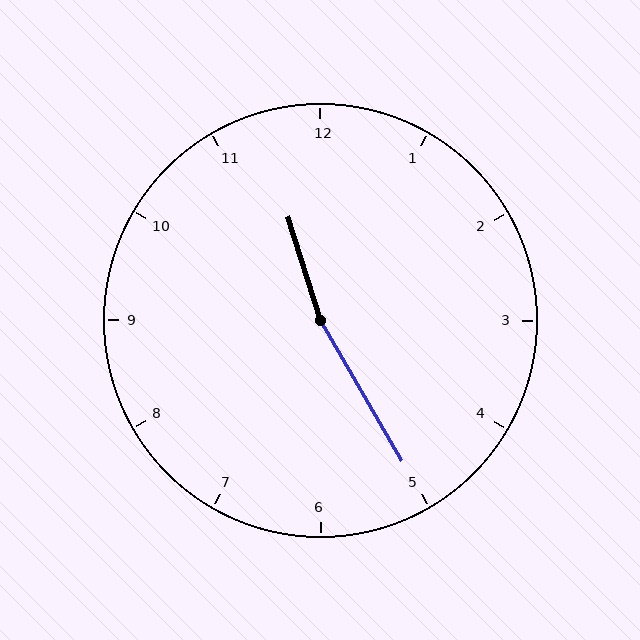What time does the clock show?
11:25.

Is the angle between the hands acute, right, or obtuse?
It is obtuse.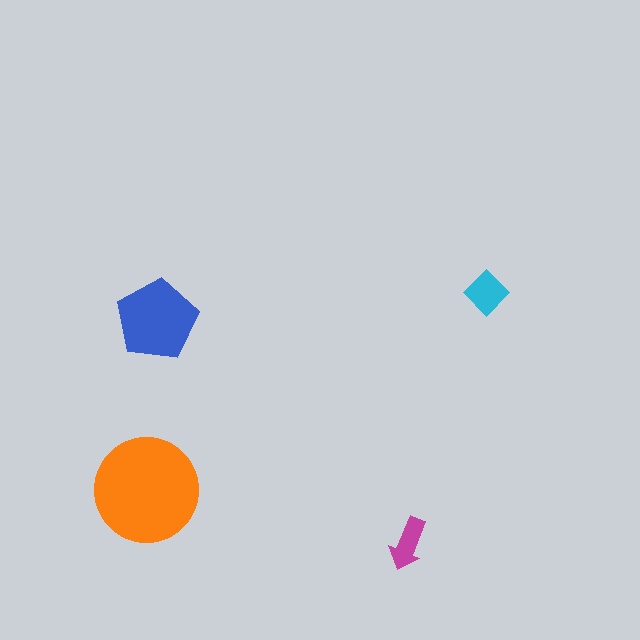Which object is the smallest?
The magenta arrow.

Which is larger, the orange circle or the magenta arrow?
The orange circle.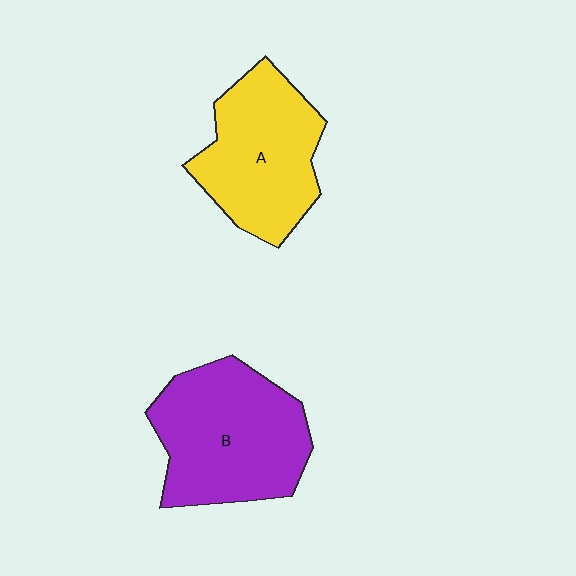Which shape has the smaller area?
Shape A (yellow).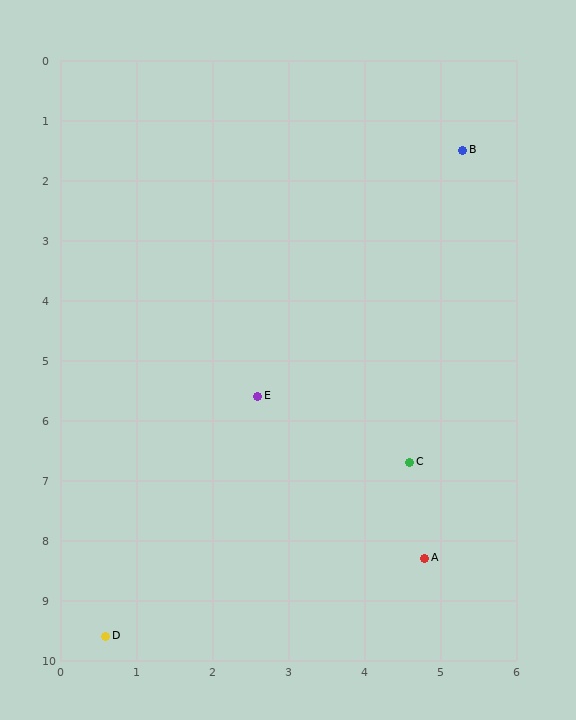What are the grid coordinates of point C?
Point C is at approximately (4.6, 6.7).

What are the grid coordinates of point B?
Point B is at approximately (5.3, 1.5).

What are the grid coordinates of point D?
Point D is at approximately (0.6, 9.6).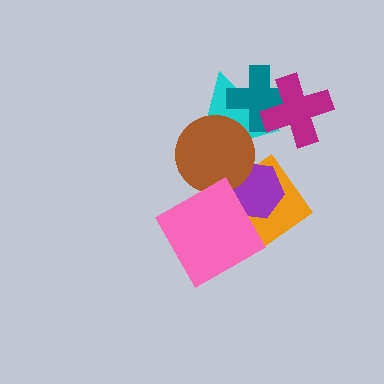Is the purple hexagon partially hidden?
Yes, it is partially covered by another shape.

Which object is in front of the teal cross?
The magenta cross is in front of the teal cross.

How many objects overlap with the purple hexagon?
3 objects overlap with the purple hexagon.